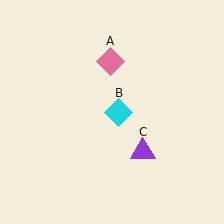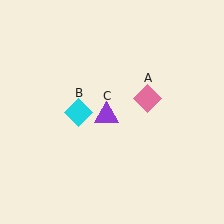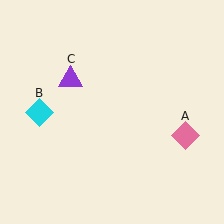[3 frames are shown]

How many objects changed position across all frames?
3 objects changed position: pink diamond (object A), cyan diamond (object B), purple triangle (object C).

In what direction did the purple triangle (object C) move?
The purple triangle (object C) moved up and to the left.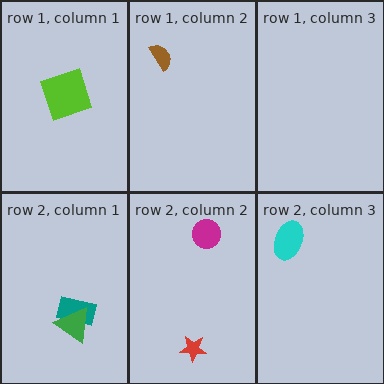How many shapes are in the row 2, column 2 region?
2.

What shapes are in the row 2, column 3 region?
The cyan ellipse.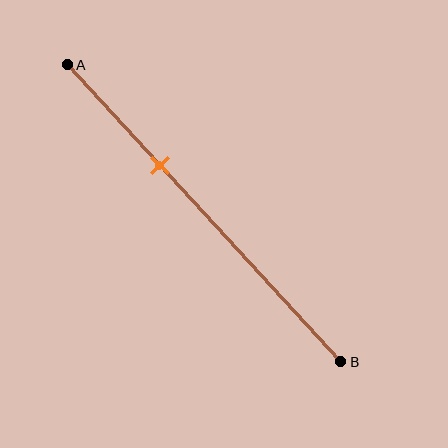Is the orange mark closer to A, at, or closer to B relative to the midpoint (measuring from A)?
The orange mark is closer to point A than the midpoint of segment AB.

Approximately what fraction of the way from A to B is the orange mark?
The orange mark is approximately 35% of the way from A to B.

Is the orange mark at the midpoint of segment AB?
No, the mark is at about 35% from A, not at the 50% midpoint.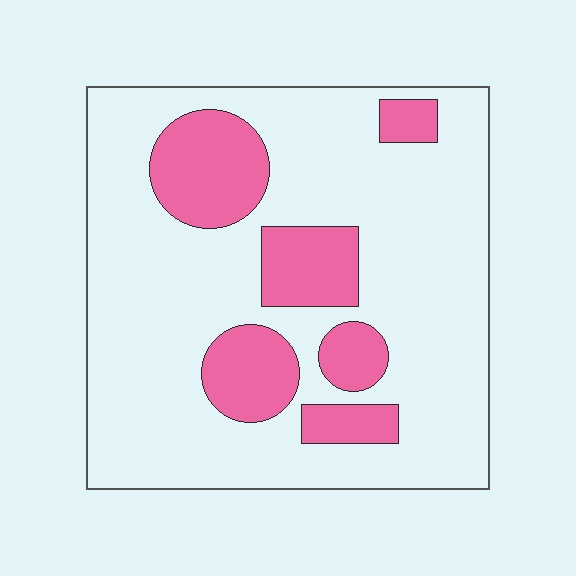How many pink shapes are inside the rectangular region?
6.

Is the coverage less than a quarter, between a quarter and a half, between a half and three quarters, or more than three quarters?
Less than a quarter.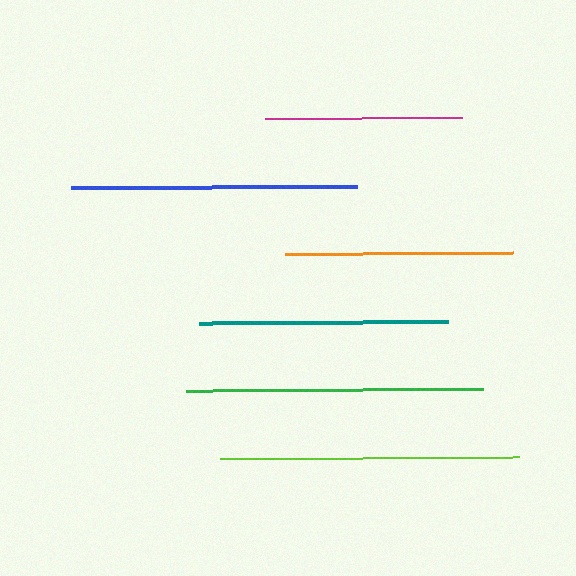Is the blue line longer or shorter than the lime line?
The lime line is longer than the blue line.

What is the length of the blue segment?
The blue segment is approximately 286 pixels long.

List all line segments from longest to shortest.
From longest to shortest: lime, green, blue, teal, orange, magenta.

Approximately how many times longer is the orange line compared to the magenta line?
The orange line is approximately 1.2 times the length of the magenta line.